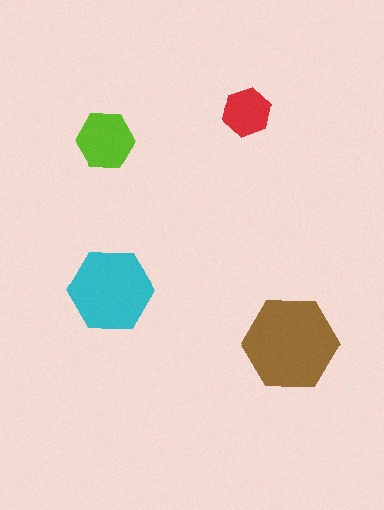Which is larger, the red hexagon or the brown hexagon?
The brown one.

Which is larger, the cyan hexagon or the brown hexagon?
The brown one.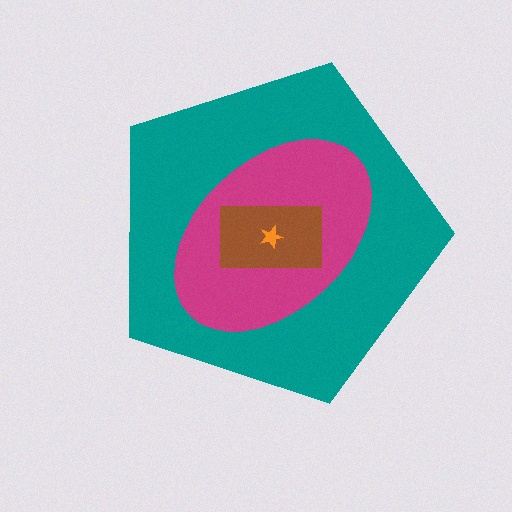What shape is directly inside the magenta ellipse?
The brown rectangle.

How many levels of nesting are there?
4.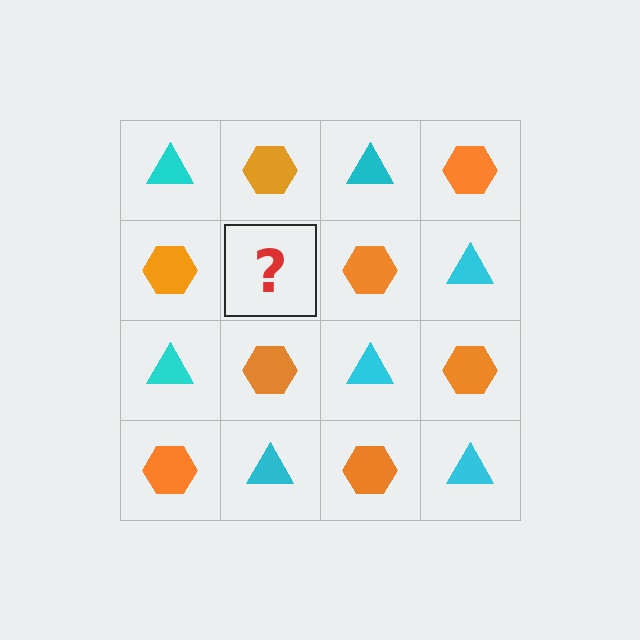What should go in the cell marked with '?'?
The missing cell should contain a cyan triangle.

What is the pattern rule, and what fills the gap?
The rule is that it alternates cyan triangle and orange hexagon in a checkerboard pattern. The gap should be filled with a cyan triangle.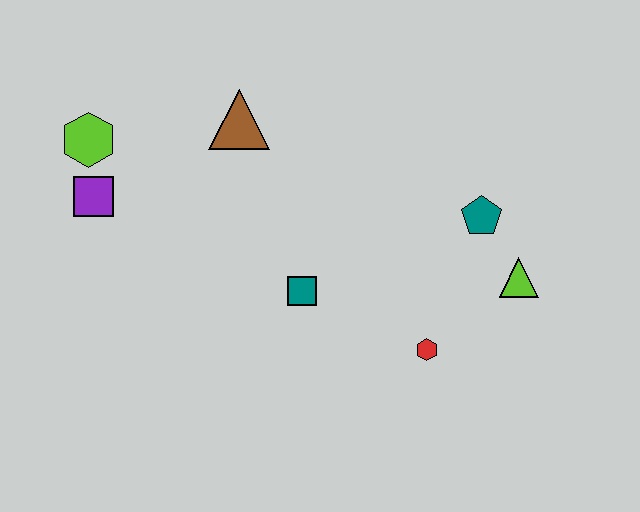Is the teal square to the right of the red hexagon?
No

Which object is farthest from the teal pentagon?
The lime hexagon is farthest from the teal pentagon.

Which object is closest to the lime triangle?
The teal pentagon is closest to the lime triangle.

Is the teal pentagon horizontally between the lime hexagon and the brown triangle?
No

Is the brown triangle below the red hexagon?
No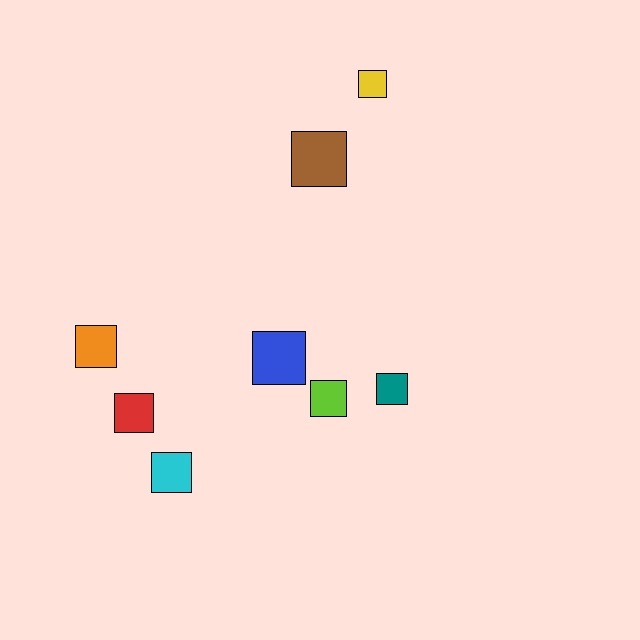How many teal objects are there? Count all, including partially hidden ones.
There is 1 teal object.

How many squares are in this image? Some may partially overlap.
There are 8 squares.